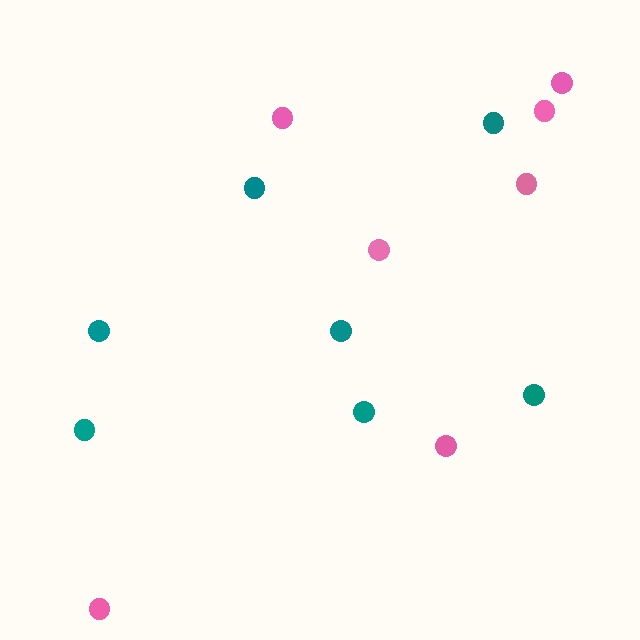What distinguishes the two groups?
There are 2 groups: one group of teal circles (7) and one group of pink circles (7).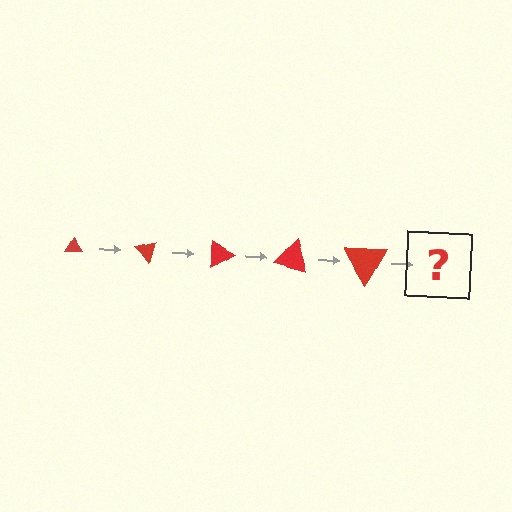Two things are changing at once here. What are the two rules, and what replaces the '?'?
The two rules are that the triangle grows larger each step and it rotates 45 degrees each step. The '?' should be a triangle, larger than the previous one and rotated 225 degrees from the start.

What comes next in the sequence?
The next element should be a triangle, larger than the previous one and rotated 225 degrees from the start.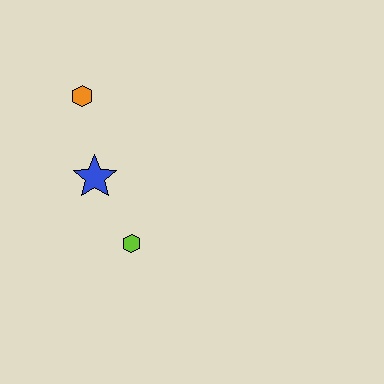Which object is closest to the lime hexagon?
The blue star is closest to the lime hexagon.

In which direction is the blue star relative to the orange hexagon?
The blue star is below the orange hexagon.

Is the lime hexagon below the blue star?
Yes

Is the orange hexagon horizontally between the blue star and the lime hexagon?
No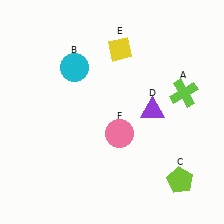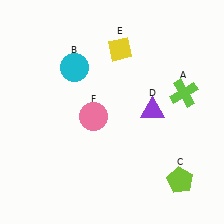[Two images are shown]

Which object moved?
The pink circle (F) moved left.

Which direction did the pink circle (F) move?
The pink circle (F) moved left.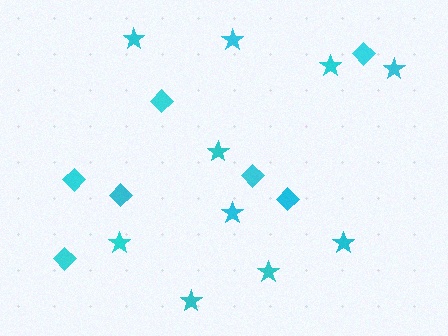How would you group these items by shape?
There are 2 groups: one group of diamonds (7) and one group of stars (10).